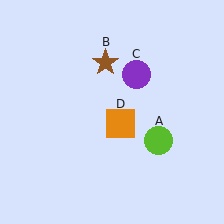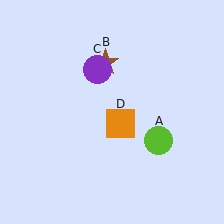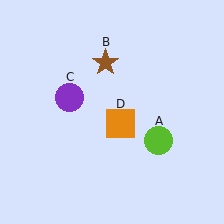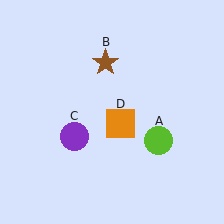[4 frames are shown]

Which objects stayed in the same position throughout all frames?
Lime circle (object A) and brown star (object B) and orange square (object D) remained stationary.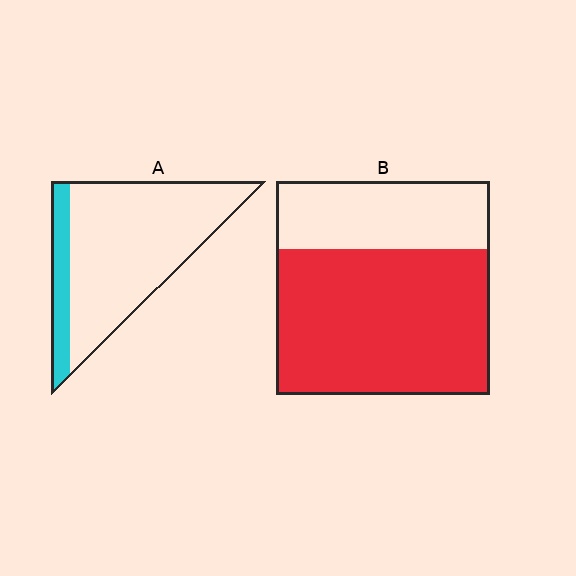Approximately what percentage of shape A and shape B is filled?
A is approximately 15% and B is approximately 70%.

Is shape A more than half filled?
No.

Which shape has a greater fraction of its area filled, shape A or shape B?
Shape B.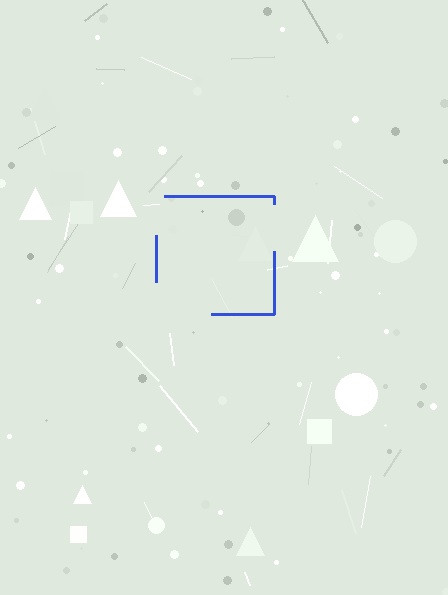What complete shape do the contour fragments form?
The contour fragments form a square.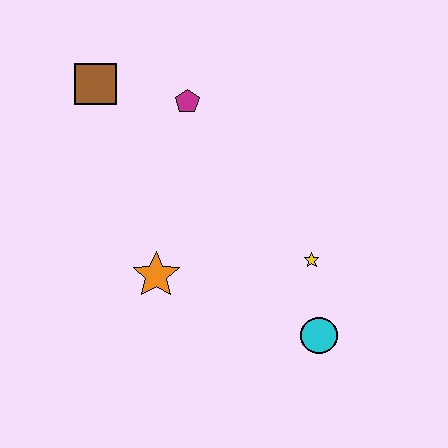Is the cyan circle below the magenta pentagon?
Yes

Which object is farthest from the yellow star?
The brown square is farthest from the yellow star.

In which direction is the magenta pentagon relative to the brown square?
The magenta pentagon is to the right of the brown square.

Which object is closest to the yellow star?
The cyan circle is closest to the yellow star.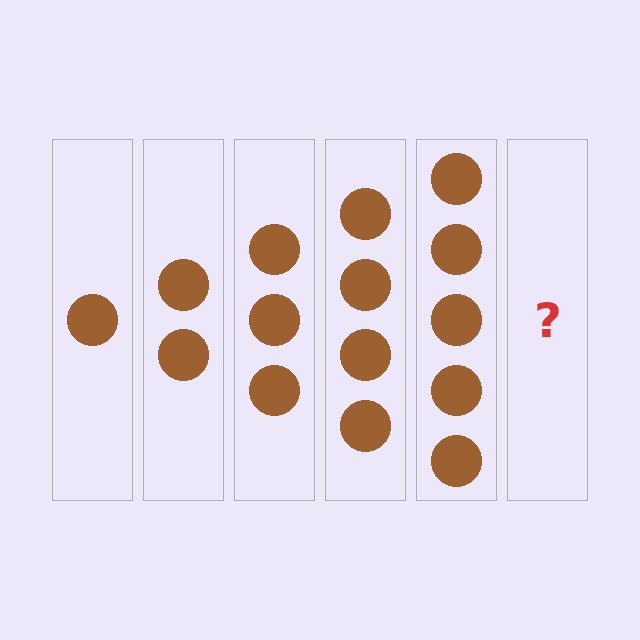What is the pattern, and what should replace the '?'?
The pattern is that each step adds one more circle. The '?' should be 6 circles.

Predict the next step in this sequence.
The next step is 6 circles.